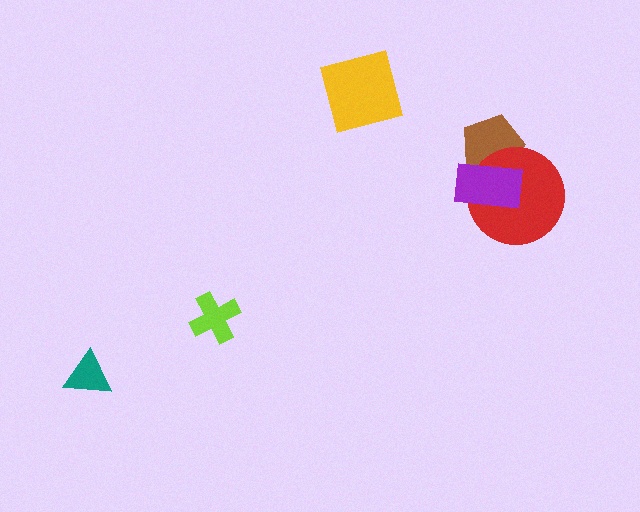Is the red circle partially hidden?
Yes, it is partially covered by another shape.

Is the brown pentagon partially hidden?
Yes, it is partially covered by another shape.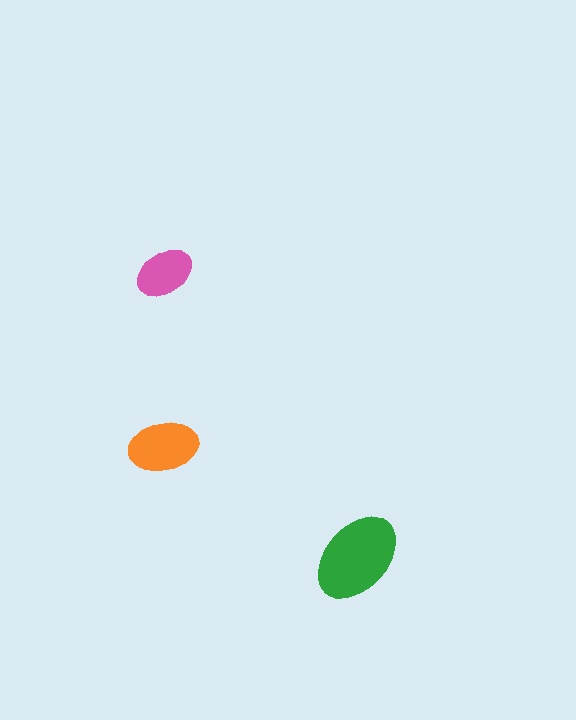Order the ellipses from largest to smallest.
the green one, the orange one, the pink one.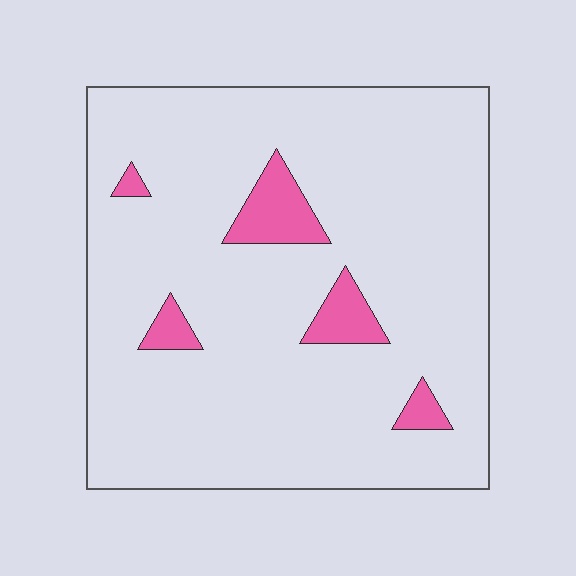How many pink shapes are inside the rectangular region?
5.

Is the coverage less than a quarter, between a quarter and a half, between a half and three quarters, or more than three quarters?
Less than a quarter.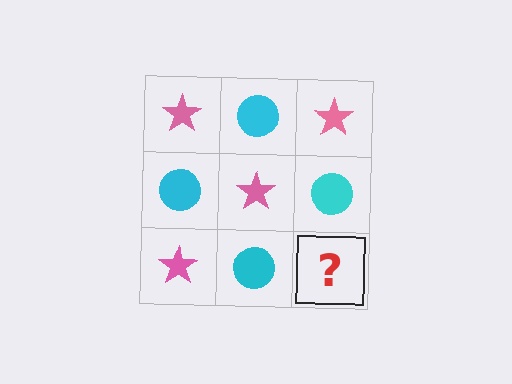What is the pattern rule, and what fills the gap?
The rule is that it alternates pink star and cyan circle in a checkerboard pattern. The gap should be filled with a pink star.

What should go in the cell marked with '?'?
The missing cell should contain a pink star.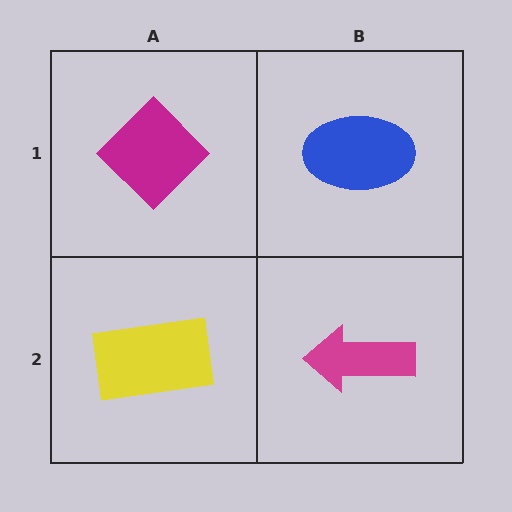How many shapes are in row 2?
2 shapes.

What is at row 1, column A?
A magenta diamond.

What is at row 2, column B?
A magenta arrow.